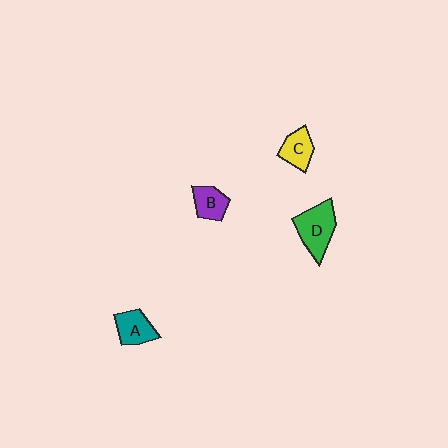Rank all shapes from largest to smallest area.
From largest to smallest: D (green), A (teal), C (yellow), B (purple).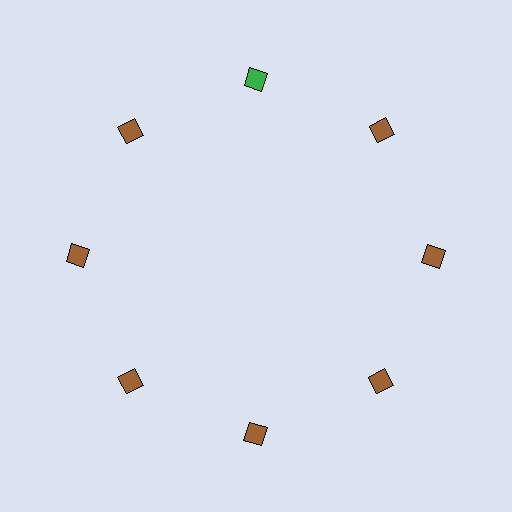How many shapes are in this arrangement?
There are 8 shapes arranged in a ring pattern.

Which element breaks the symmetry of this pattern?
The green diamond at roughly the 12 o'clock position breaks the symmetry. All other shapes are brown diamonds.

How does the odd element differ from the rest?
It has a different color: green instead of brown.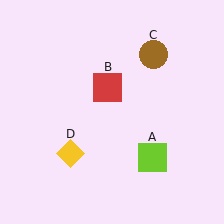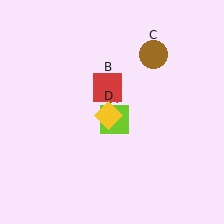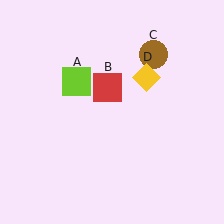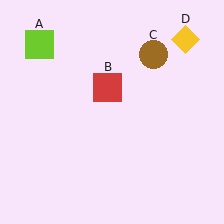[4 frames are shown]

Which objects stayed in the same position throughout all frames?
Red square (object B) and brown circle (object C) remained stationary.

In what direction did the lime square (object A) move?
The lime square (object A) moved up and to the left.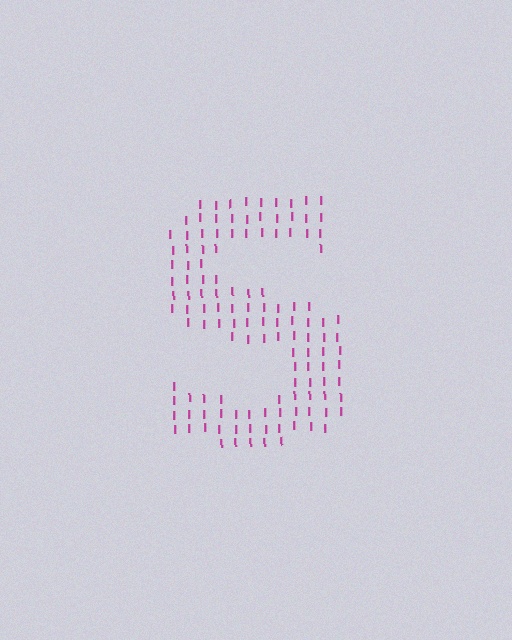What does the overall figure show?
The overall figure shows the letter S.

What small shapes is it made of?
It is made of small letter I's.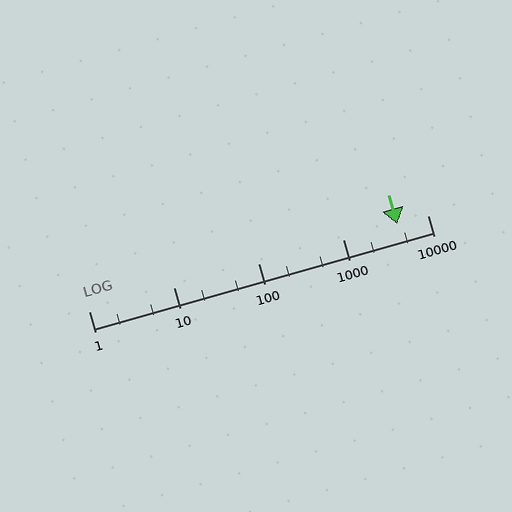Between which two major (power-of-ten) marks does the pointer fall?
The pointer is between 1000 and 10000.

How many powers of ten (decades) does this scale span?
The scale spans 4 decades, from 1 to 10000.